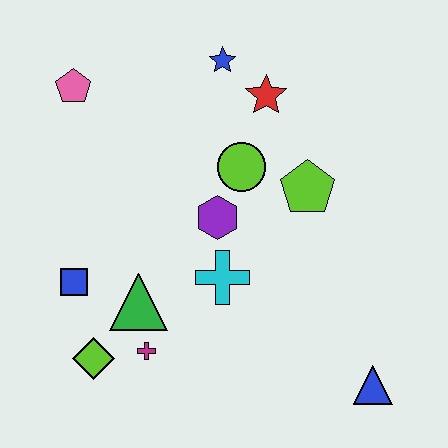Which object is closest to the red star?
The blue star is closest to the red star.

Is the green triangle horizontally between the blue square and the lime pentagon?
Yes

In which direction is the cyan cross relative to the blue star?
The cyan cross is below the blue star.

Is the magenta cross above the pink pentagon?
No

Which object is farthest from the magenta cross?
The blue star is farthest from the magenta cross.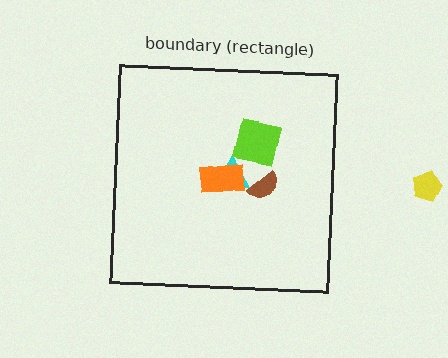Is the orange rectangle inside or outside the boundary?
Inside.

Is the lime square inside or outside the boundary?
Inside.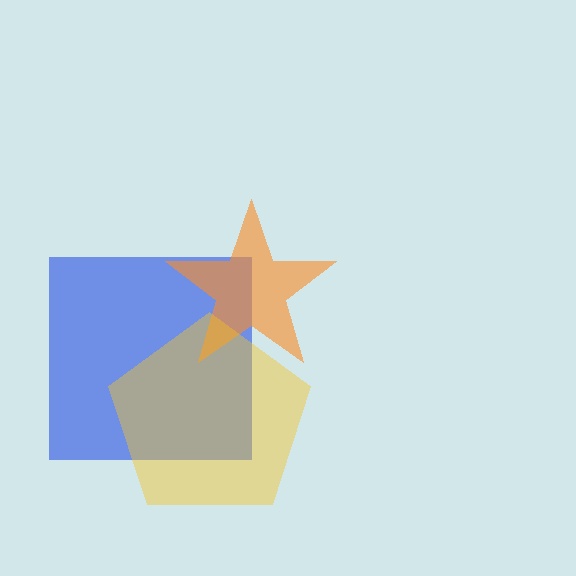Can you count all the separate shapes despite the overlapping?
Yes, there are 3 separate shapes.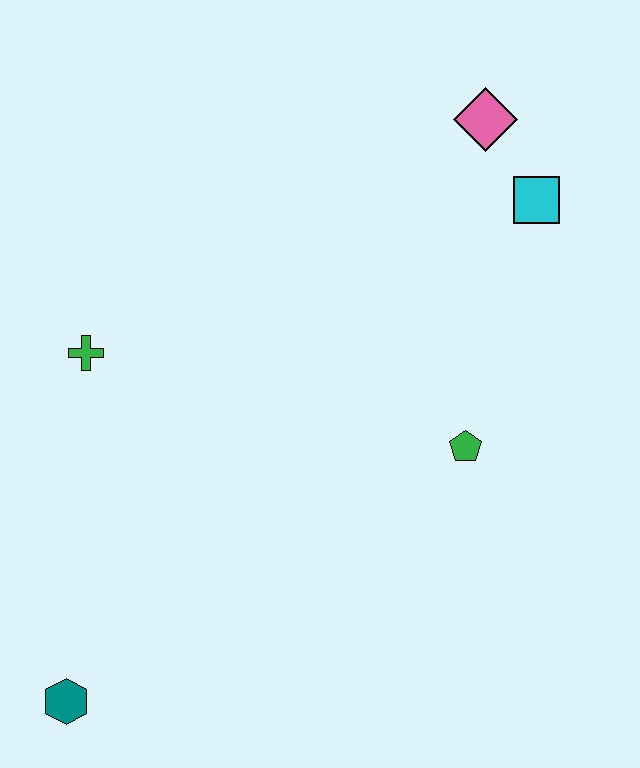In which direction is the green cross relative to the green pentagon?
The green cross is to the left of the green pentagon.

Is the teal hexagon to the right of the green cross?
No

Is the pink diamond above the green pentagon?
Yes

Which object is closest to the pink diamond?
The cyan square is closest to the pink diamond.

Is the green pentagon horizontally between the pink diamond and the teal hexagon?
Yes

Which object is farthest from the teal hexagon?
The pink diamond is farthest from the teal hexagon.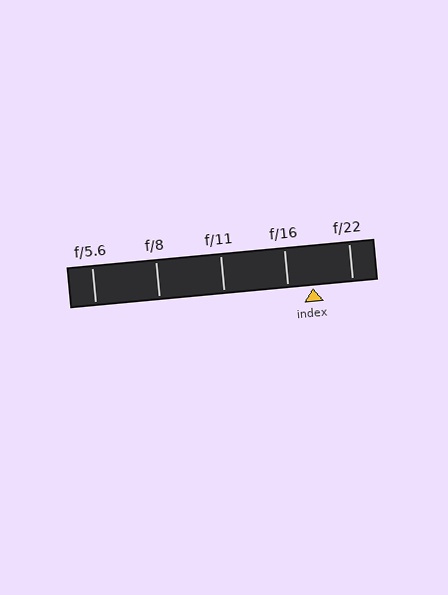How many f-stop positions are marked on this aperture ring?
There are 5 f-stop positions marked.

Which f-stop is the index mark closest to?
The index mark is closest to f/16.